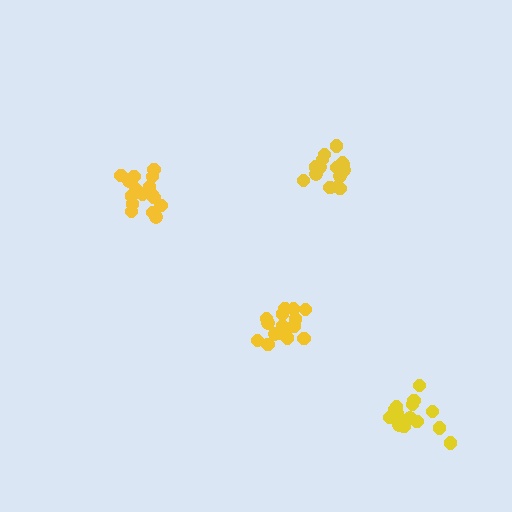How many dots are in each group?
Group 1: 17 dots, Group 2: 16 dots, Group 3: 15 dots, Group 4: 16 dots (64 total).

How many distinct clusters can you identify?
There are 4 distinct clusters.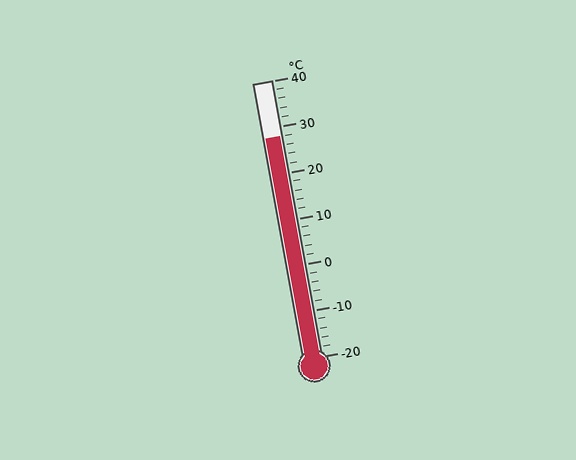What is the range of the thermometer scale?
The thermometer scale ranges from -20°C to 40°C.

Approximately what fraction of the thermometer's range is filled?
The thermometer is filled to approximately 80% of its range.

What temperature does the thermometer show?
The thermometer shows approximately 28°C.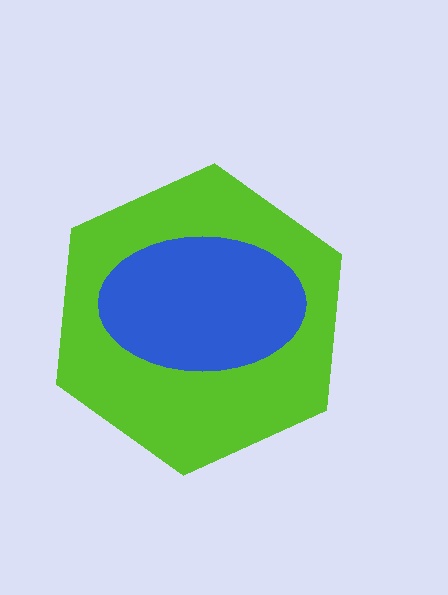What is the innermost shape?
The blue ellipse.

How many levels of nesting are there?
2.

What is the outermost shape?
The lime hexagon.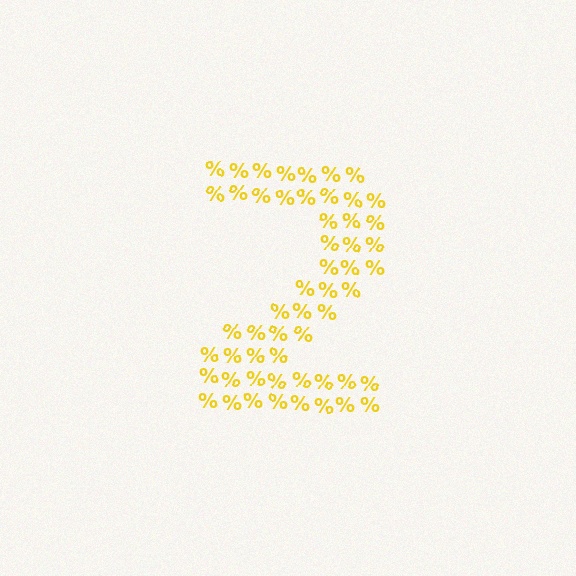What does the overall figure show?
The overall figure shows the digit 2.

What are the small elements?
The small elements are percent signs.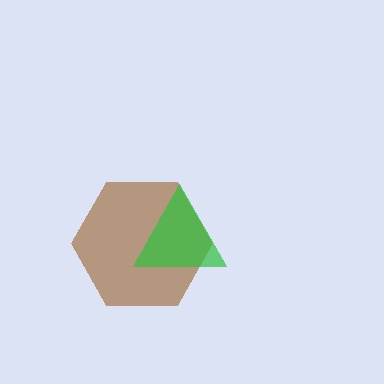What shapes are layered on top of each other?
The layered shapes are: a brown hexagon, a green triangle.